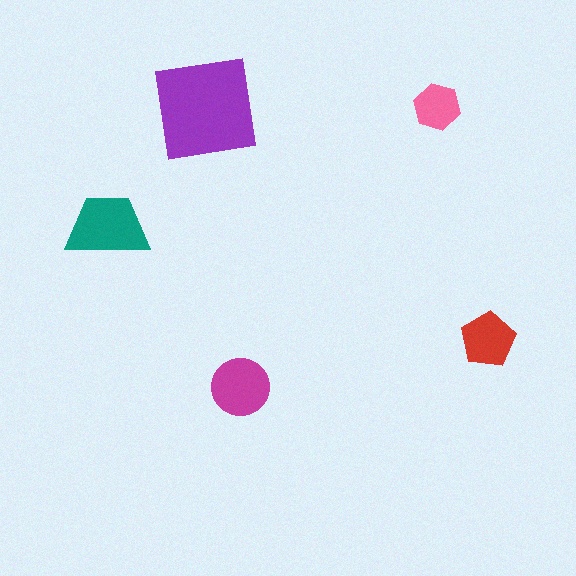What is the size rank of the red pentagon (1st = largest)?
4th.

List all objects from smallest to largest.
The pink hexagon, the red pentagon, the magenta circle, the teal trapezoid, the purple square.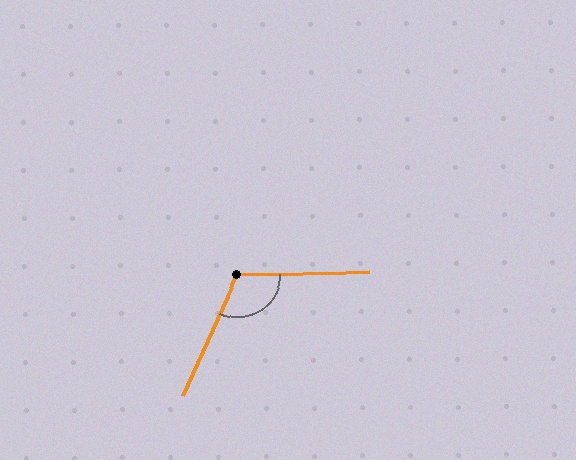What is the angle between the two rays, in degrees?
Approximately 116 degrees.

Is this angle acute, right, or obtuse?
It is obtuse.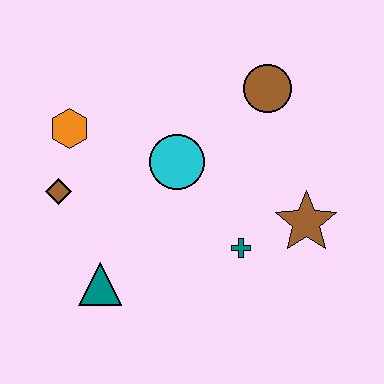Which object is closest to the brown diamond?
The orange hexagon is closest to the brown diamond.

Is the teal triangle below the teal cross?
Yes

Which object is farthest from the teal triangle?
The brown circle is farthest from the teal triangle.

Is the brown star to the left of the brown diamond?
No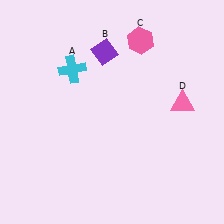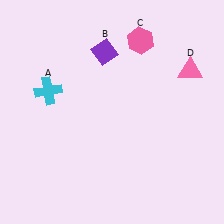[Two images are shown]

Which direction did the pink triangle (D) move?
The pink triangle (D) moved up.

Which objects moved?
The objects that moved are: the cyan cross (A), the pink triangle (D).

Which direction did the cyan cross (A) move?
The cyan cross (A) moved left.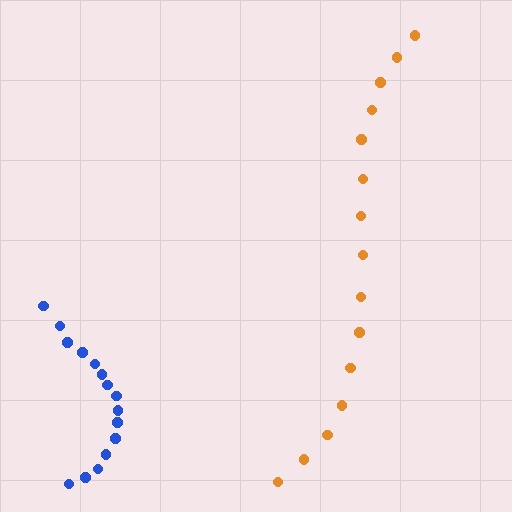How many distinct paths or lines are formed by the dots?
There are 2 distinct paths.